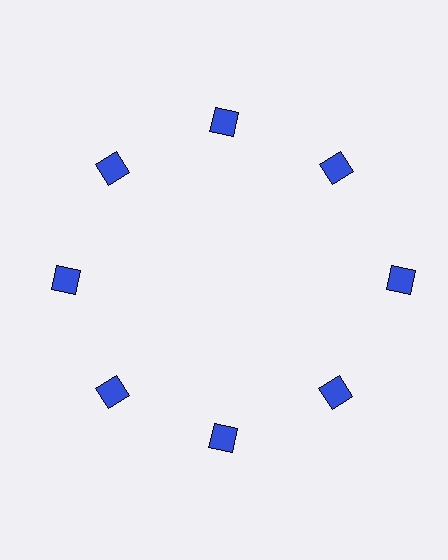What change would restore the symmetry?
The symmetry would be restored by moving it inward, back onto the ring so that all 8 diamonds sit at equal angles and equal distance from the center.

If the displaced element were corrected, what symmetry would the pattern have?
It would have 8-fold rotational symmetry — the pattern would map onto itself every 45 degrees.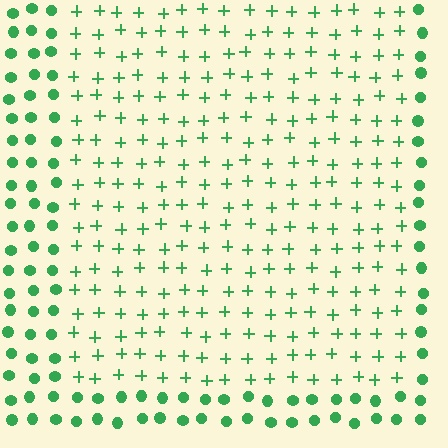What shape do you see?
I see a rectangle.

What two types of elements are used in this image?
The image uses plus signs inside the rectangle region and circles outside it.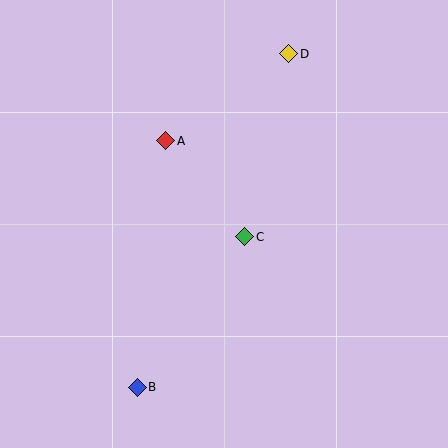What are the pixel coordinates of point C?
Point C is at (245, 237).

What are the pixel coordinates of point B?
Point B is at (137, 387).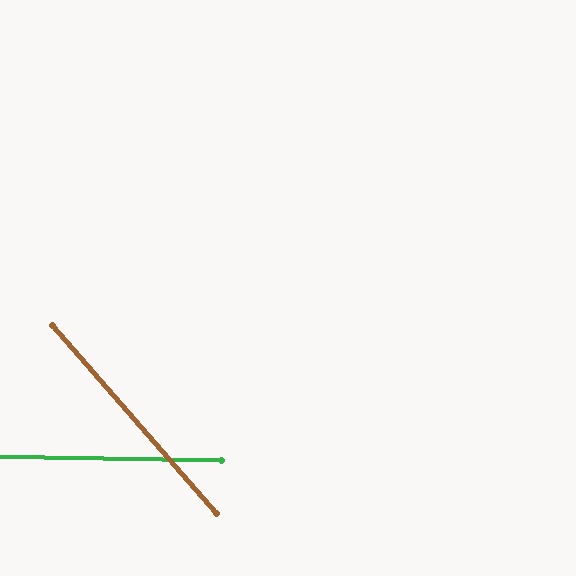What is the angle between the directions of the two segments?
Approximately 48 degrees.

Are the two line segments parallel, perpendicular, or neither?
Neither parallel nor perpendicular — they differ by about 48°.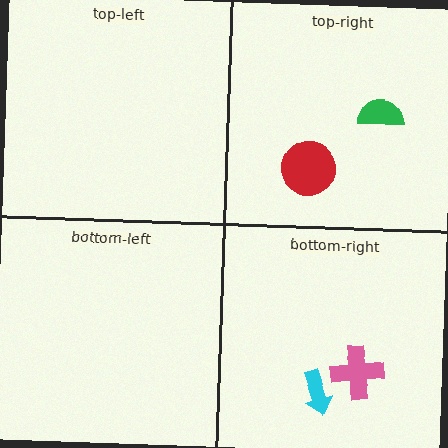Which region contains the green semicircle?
The top-right region.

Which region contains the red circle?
The top-right region.